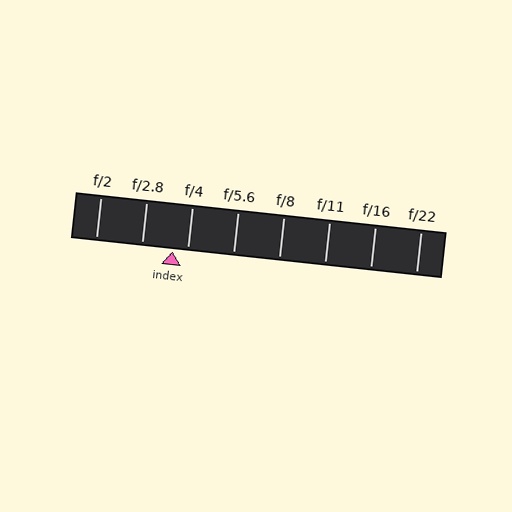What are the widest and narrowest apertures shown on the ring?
The widest aperture shown is f/2 and the narrowest is f/22.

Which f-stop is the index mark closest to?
The index mark is closest to f/4.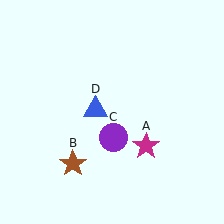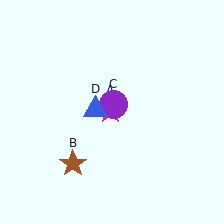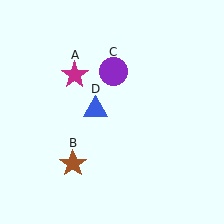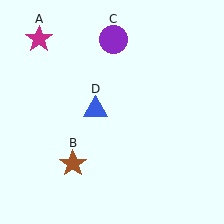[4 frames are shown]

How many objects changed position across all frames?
2 objects changed position: magenta star (object A), purple circle (object C).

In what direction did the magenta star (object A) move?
The magenta star (object A) moved up and to the left.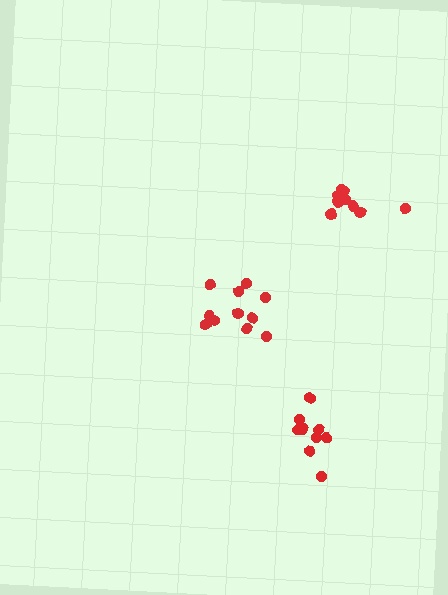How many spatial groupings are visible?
There are 3 spatial groupings.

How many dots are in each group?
Group 1: 11 dots, Group 2: 9 dots, Group 3: 9 dots (29 total).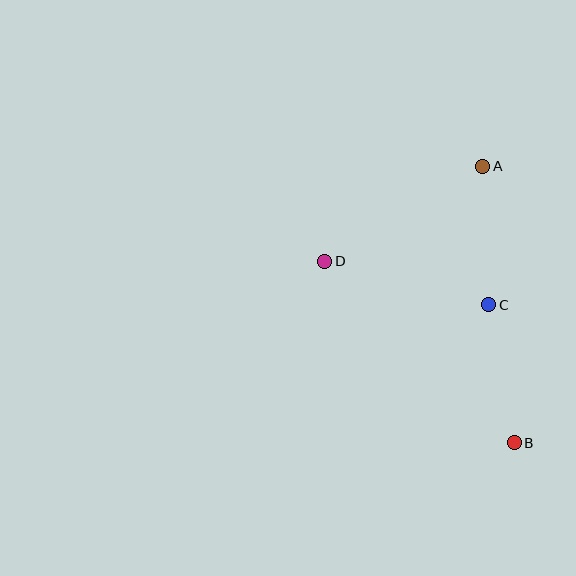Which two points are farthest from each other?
Points A and B are farthest from each other.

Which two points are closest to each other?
Points A and C are closest to each other.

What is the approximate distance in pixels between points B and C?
The distance between B and C is approximately 140 pixels.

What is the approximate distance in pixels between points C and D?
The distance between C and D is approximately 170 pixels.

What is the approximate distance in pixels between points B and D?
The distance between B and D is approximately 262 pixels.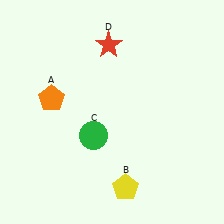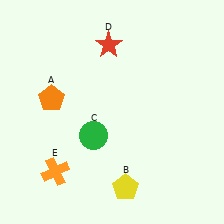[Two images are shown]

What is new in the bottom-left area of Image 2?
An orange cross (E) was added in the bottom-left area of Image 2.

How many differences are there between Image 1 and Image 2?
There is 1 difference between the two images.